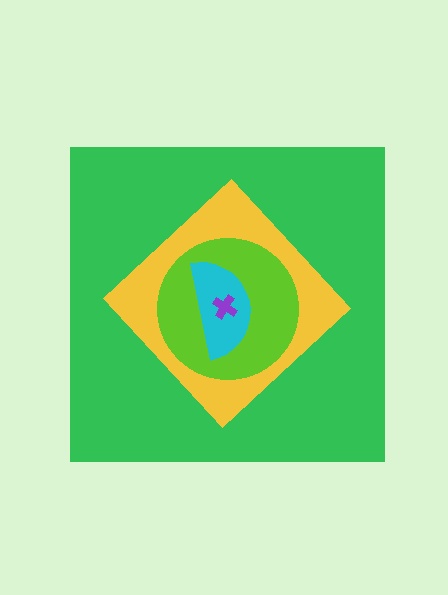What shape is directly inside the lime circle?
The cyan semicircle.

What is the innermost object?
The purple cross.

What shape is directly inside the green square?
The yellow diamond.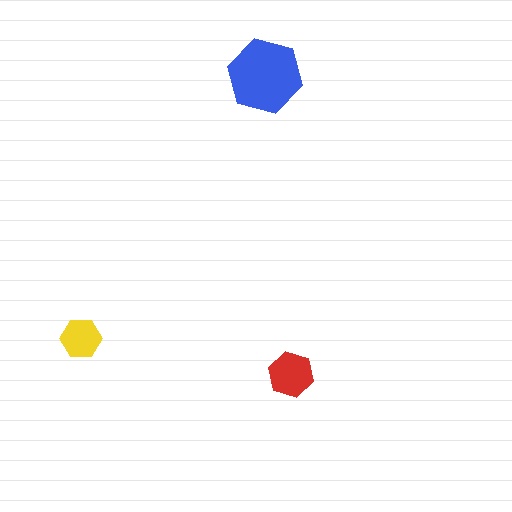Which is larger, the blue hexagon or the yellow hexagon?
The blue one.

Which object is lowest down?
The red hexagon is bottommost.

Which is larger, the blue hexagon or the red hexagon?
The blue one.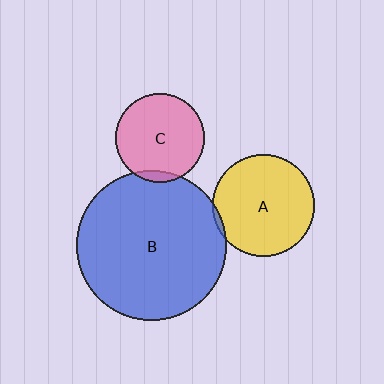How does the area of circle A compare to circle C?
Approximately 1.3 times.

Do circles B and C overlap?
Yes.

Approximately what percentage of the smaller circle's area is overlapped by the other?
Approximately 5%.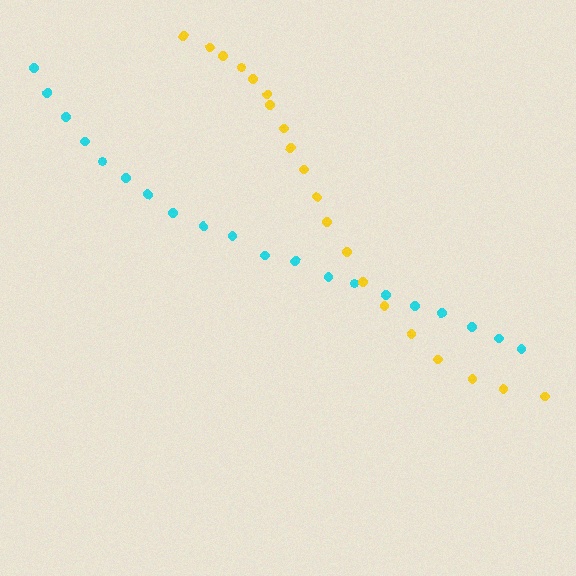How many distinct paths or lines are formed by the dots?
There are 2 distinct paths.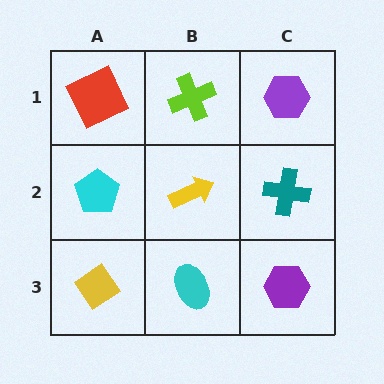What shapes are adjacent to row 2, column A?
A red square (row 1, column A), a yellow diamond (row 3, column A), a yellow arrow (row 2, column B).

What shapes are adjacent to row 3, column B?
A yellow arrow (row 2, column B), a yellow diamond (row 3, column A), a purple hexagon (row 3, column C).